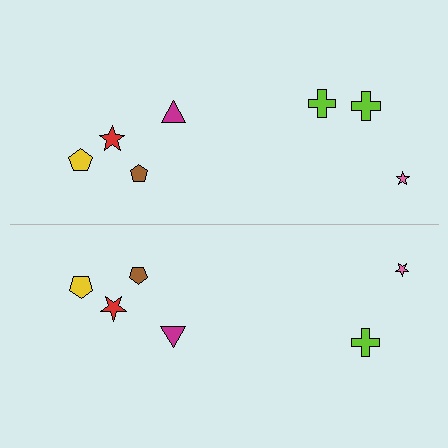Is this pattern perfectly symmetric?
No, the pattern is not perfectly symmetric. A lime cross is missing from the bottom side.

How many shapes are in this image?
There are 13 shapes in this image.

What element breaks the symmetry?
A lime cross is missing from the bottom side.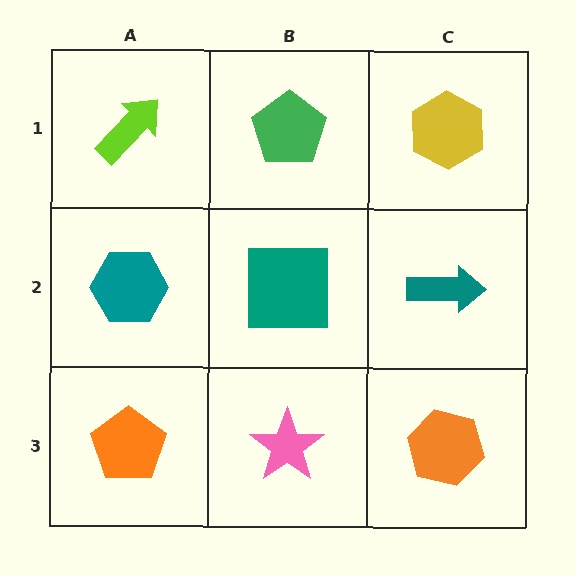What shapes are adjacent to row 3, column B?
A teal square (row 2, column B), an orange pentagon (row 3, column A), an orange hexagon (row 3, column C).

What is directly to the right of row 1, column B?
A yellow hexagon.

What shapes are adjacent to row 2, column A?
A lime arrow (row 1, column A), an orange pentagon (row 3, column A), a teal square (row 2, column B).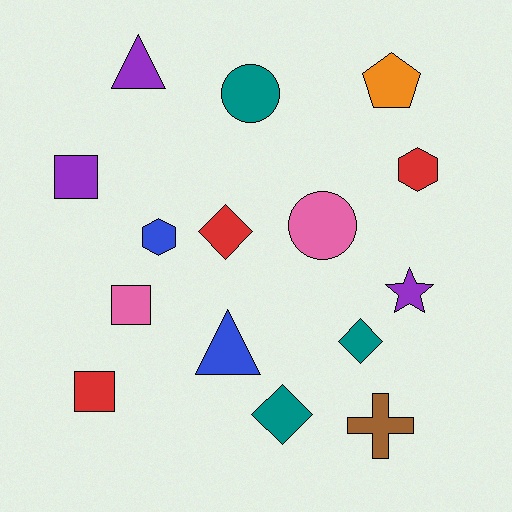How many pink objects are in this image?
There are 2 pink objects.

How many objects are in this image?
There are 15 objects.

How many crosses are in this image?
There is 1 cross.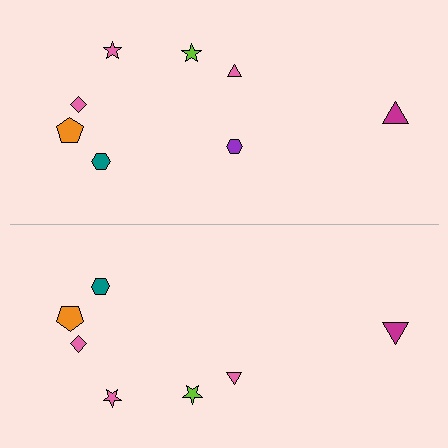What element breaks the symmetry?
A purple hexagon is missing from the bottom side.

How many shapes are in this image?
There are 15 shapes in this image.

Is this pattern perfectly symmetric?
No, the pattern is not perfectly symmetric. A purple hexagon is missing from the bottom side.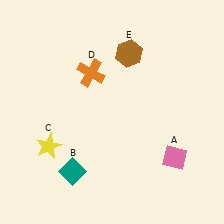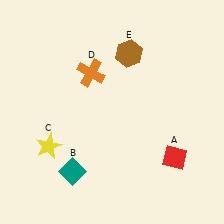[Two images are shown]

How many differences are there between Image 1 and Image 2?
There is 1 difference between the two images.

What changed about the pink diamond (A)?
In Image 1, A is pink. In Image 2, it changed to red.